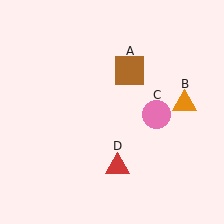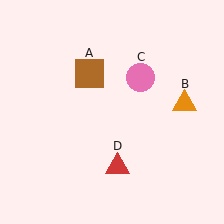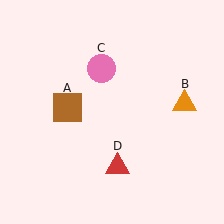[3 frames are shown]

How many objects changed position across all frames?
2 objects changed position: brown square (object A), pink circle (object C).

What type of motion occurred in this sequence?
The brown square (object A), pink circle (object C) rotated counterclockwise around the center of the scene.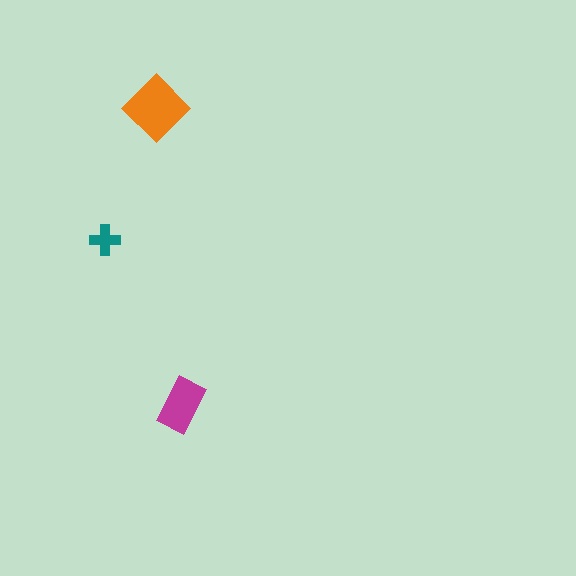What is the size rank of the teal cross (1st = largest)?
3rd.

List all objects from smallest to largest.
The teal cross, the magenta rectangle, the orange diamond.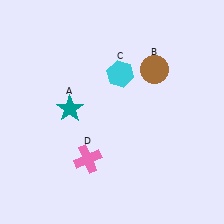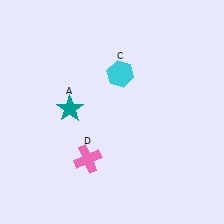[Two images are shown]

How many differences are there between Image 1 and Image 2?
There is 1 difference between the two images.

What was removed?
The brown circle (B) was removed in Image 2.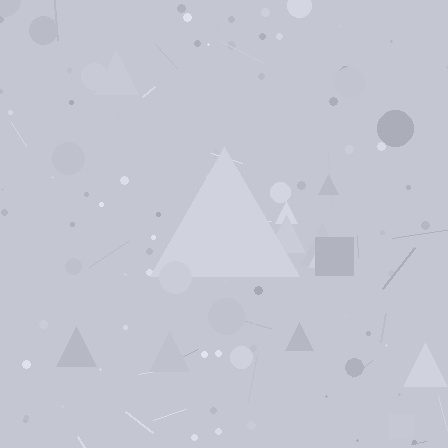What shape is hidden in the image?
A triangle is hidden in the image.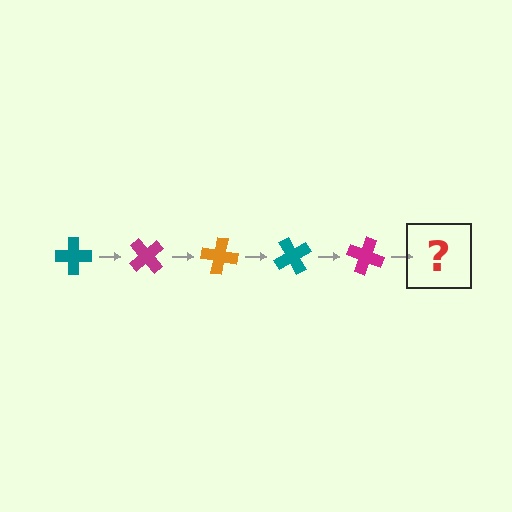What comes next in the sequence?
The next element should be an orange cross, rotated 250 degrees from the start.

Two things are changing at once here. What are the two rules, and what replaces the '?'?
The two rules are that it rotates 50 degrees each step and the color cycles through teal, magenta, and orange. The '?' should be an orange cross, rotated 250 degrees from the start.